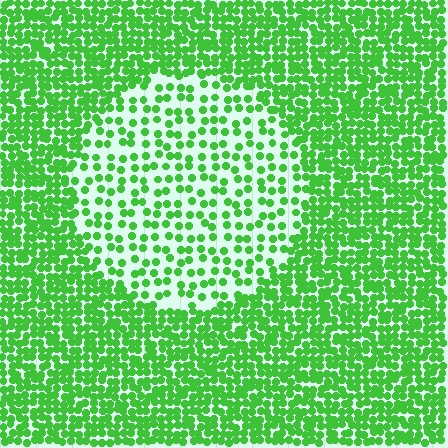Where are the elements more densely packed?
The elements are more densely packed outside the circle boundary.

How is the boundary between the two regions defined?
The boundary is defined by a change in element density (approximately 2.4x ratio). All elements are the same color, size, and shape.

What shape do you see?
I see a circle.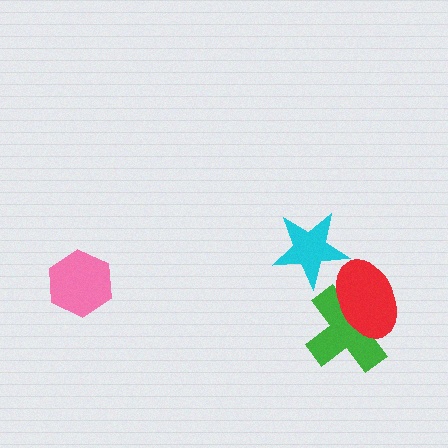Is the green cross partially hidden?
Yes, it is partially covered by another shape.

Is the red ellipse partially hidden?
No, no other shape covers it.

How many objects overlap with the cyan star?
0 objects overlap with the cyan star.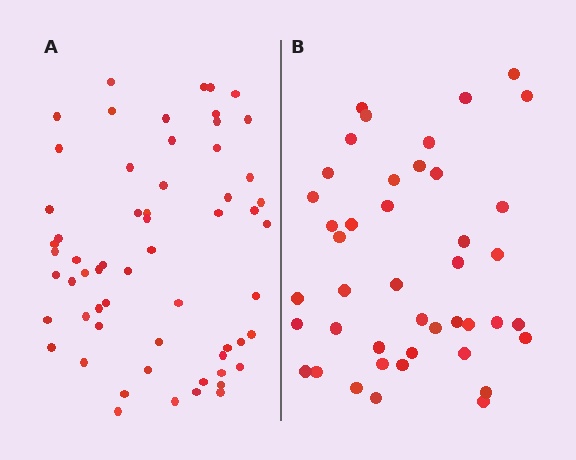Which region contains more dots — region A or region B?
Region A (the left region) has more dots.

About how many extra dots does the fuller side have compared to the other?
Region A has approximately 15 more dots than region B.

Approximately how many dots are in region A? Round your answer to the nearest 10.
About 60 dots.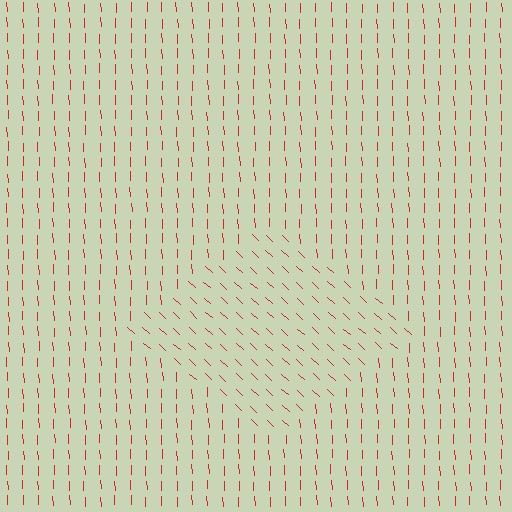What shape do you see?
I see a diamond.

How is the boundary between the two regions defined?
The boundary is defined purely by a change in line orientation (approximately 45 degrees difference). All lines are the same color and thickness.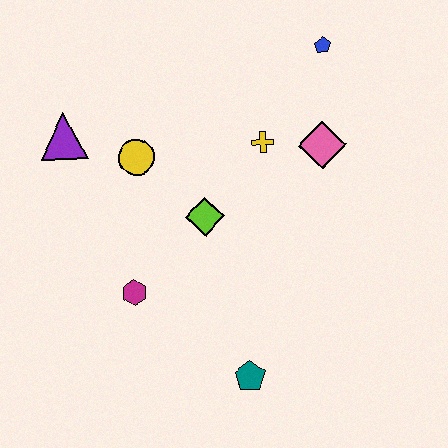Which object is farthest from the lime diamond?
The blue pentagon is farthest from the lime diamond.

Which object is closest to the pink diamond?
The yellow cross is closest to the pink diamond.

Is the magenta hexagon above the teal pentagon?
Yes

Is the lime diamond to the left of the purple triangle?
No